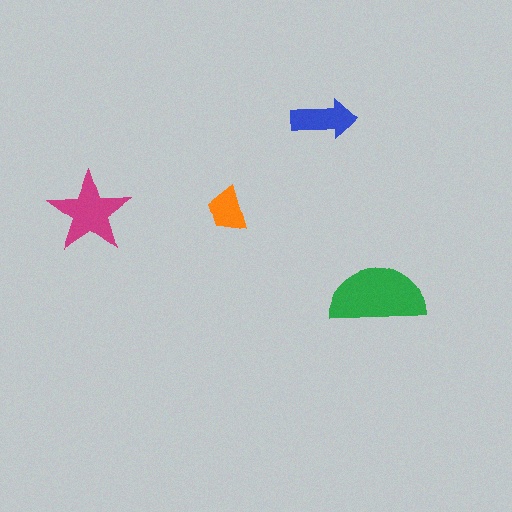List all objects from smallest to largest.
The orange trapezoid, the blue arrow, the magenta star, the green semicircle.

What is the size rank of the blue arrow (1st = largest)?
3rd.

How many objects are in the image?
There are 4 objects in the image.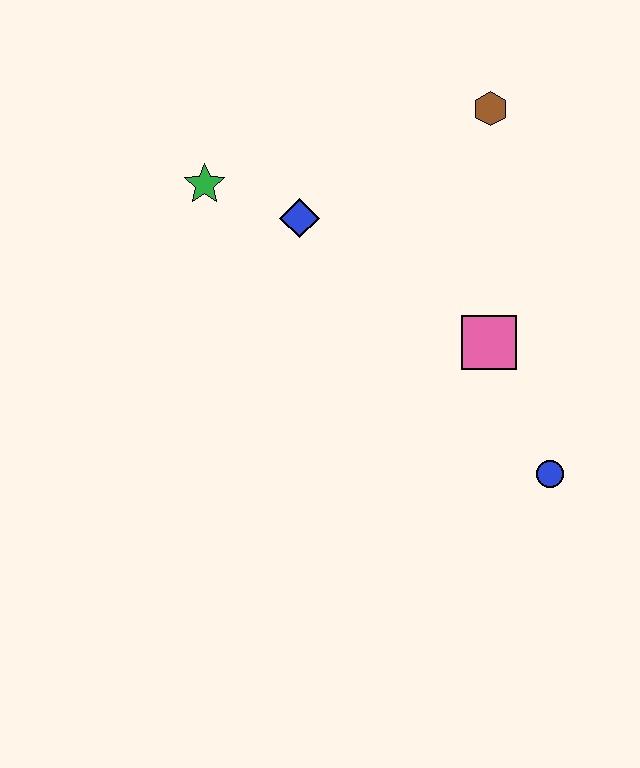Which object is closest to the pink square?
The blue circle is closest to the pink square.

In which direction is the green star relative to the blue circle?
The green star is to the left of the blue circle.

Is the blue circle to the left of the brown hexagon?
No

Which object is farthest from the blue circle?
The green star is farthest from the blue circle.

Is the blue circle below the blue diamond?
Yes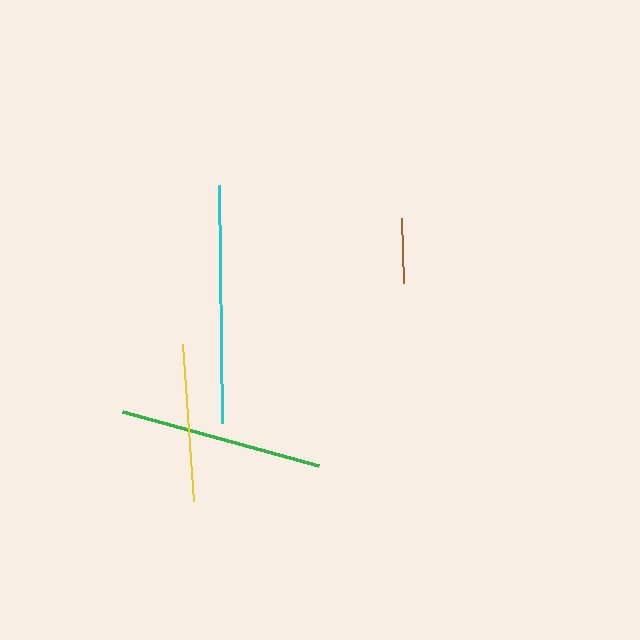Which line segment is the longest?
The cyan line is the longest at approximately 238 pixels.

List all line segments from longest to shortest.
From longest to shortest: cyan, green, yellow, brown.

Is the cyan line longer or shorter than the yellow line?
The cyan line is longer than the yellow line.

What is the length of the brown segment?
The brown segment is approximately 65 pixels long.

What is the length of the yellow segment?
The yellow segment is approximately 158 pixels long.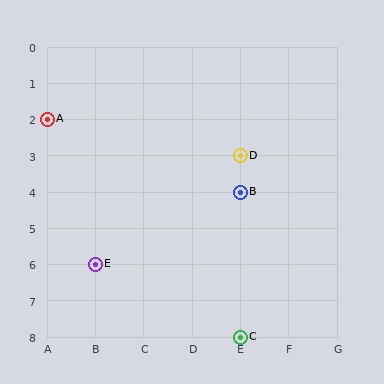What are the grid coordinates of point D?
Point D is at grid coordinates (E, 3).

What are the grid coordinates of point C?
Point C is at grid coordinates (E, 8).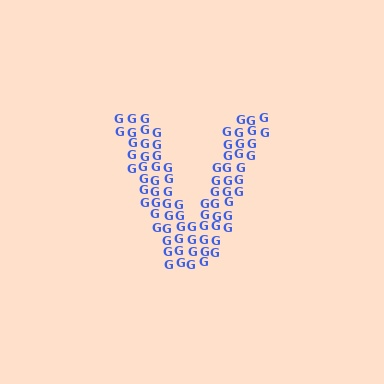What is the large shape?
The large shape is the letter V.